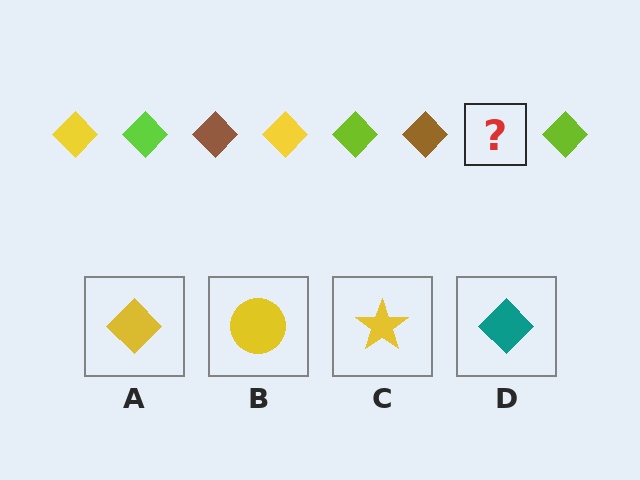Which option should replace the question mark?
Option A.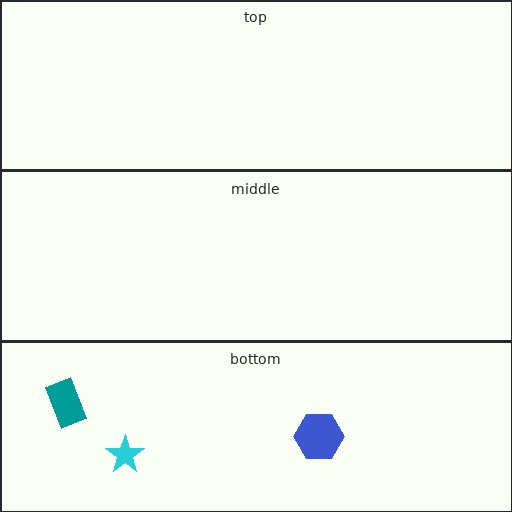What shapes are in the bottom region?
The teal rectangle, the blue hexagon, the cyan star.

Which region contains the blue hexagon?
The bottom region.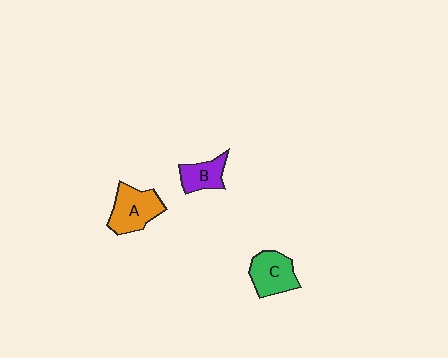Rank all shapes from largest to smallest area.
From largest to smallest: A (orange), C (green), B (purple).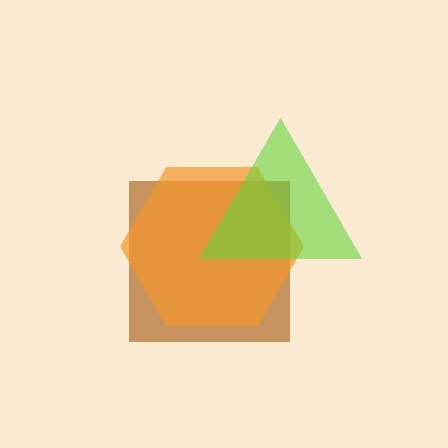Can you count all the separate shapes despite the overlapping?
Yes, there are 3 separate shapes.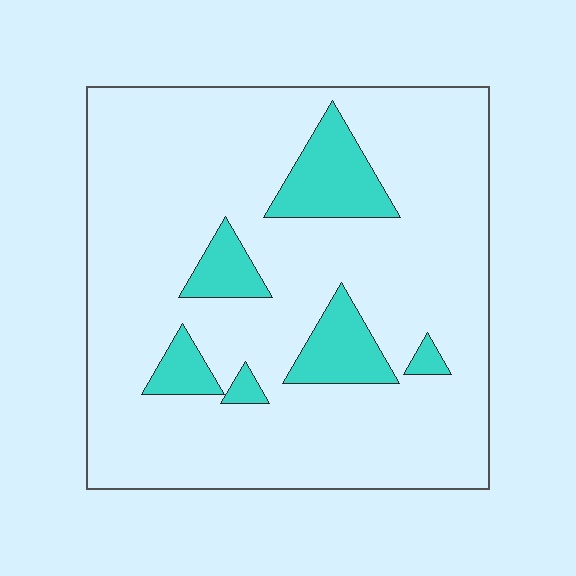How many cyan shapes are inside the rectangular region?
6.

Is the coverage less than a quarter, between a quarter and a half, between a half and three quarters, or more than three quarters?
Less than a quarter.